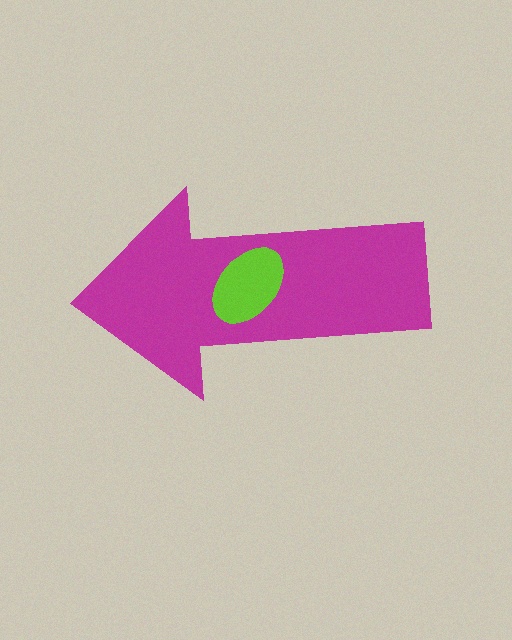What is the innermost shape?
The lime ellipse.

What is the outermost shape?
The magenta arrow.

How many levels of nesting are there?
2.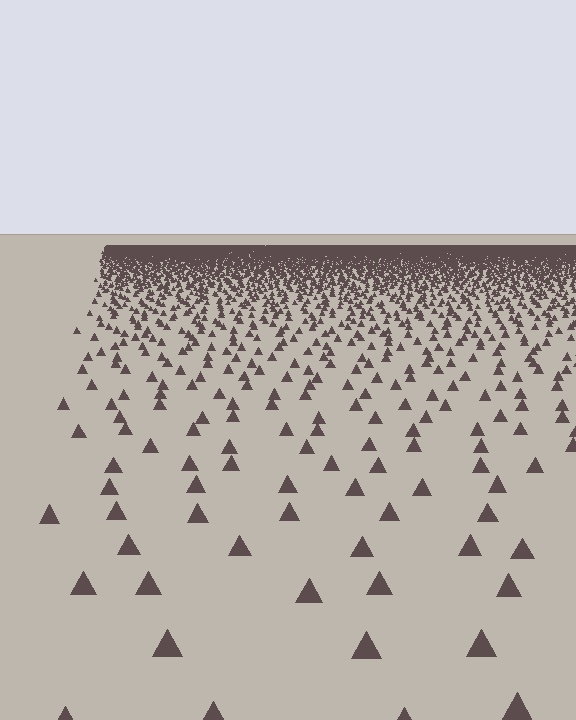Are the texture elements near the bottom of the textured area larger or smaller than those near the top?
Larger. Near the bottom, elements are closer to the viewer and appear at a bigger on-screen size.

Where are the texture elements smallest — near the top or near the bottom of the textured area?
Near the top.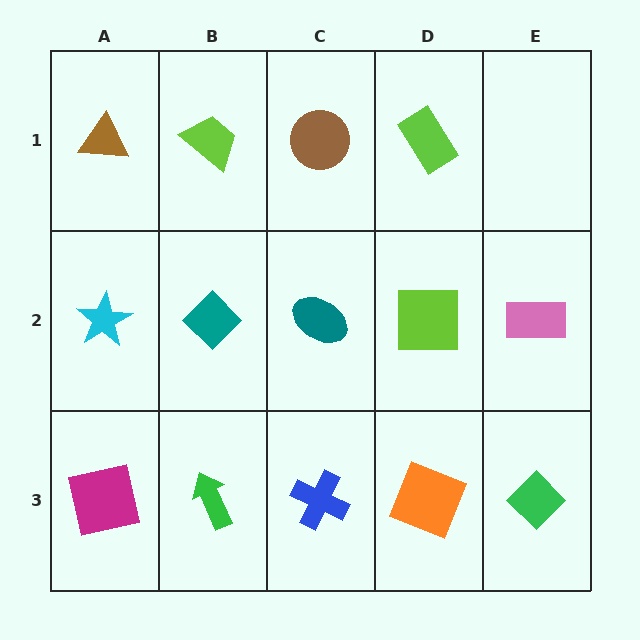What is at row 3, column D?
An orange square.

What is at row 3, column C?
A blue cross.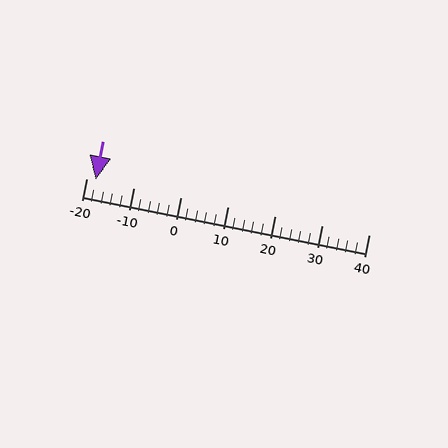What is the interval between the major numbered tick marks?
The major tick marks are spaced 10 units apart.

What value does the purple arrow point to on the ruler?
The purple arrow points to approximately -18.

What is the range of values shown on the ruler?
The ruler shows values from -20 to 40.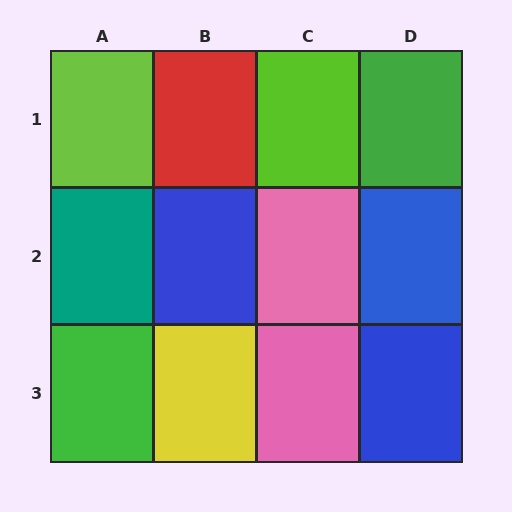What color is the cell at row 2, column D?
Blue.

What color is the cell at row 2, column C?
Pink.